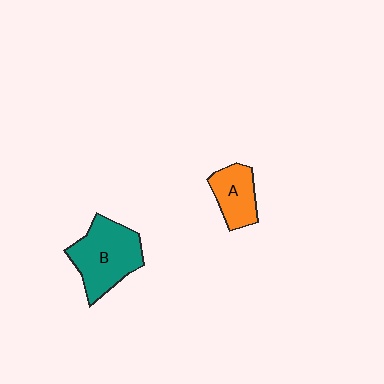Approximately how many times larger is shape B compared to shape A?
Approximately 1.7 times.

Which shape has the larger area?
Shape B (teal).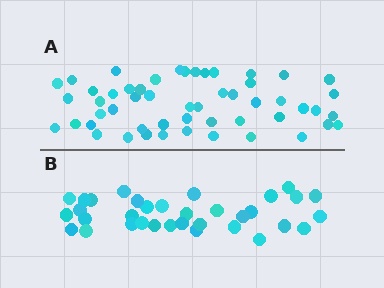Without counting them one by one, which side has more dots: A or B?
Region A (the top region) has more dots.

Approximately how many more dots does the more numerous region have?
Region A has approximately 20 more dots than region B.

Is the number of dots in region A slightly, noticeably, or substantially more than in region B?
Region A has substantially more. The ratio is roughly 1.5 to 1.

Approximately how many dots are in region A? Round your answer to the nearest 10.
About 50 dots. (The exact count is 52, which rounds to 50.)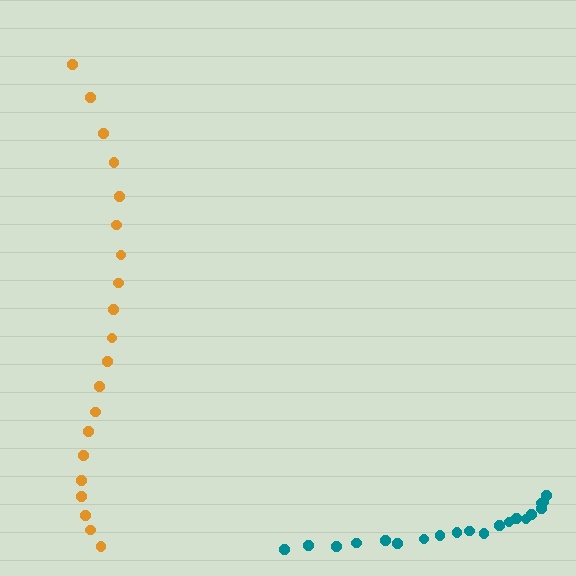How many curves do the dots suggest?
There are 2 distinct paths.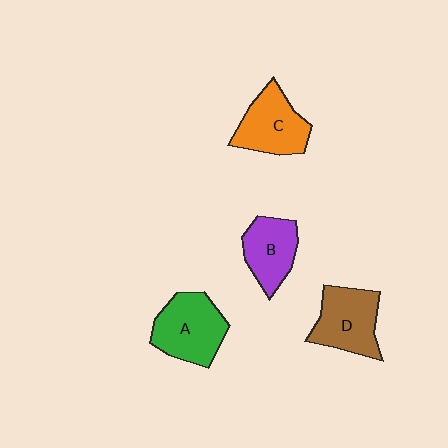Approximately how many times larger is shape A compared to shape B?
Approximately 1.3 times.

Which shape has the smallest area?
Shape B (purple).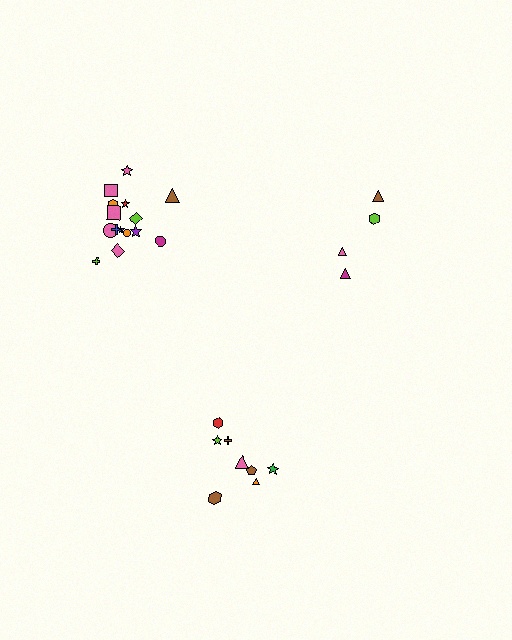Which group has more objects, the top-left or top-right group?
The top-left group.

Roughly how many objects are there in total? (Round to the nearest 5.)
Roughly 25 objects in total.